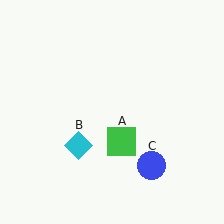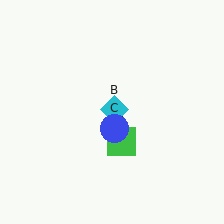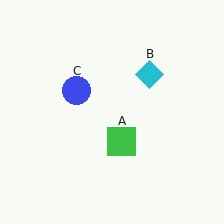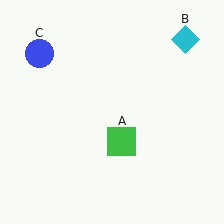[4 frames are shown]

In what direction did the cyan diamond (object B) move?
The cyan diamond (object B) moved up and to the right.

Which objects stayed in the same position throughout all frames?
Green square (object A) remained stationary.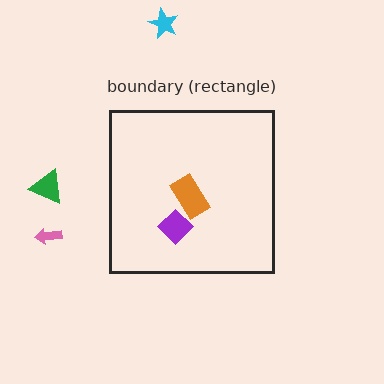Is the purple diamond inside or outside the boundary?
Inside.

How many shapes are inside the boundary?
2 inside, 3 outside.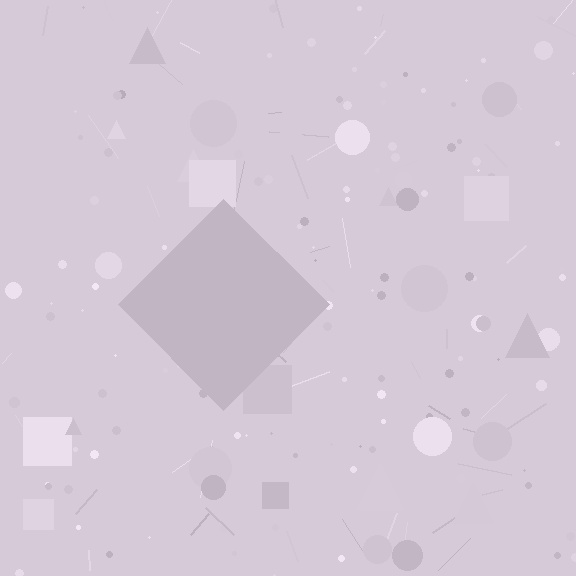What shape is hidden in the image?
A diamond is hidden in the image.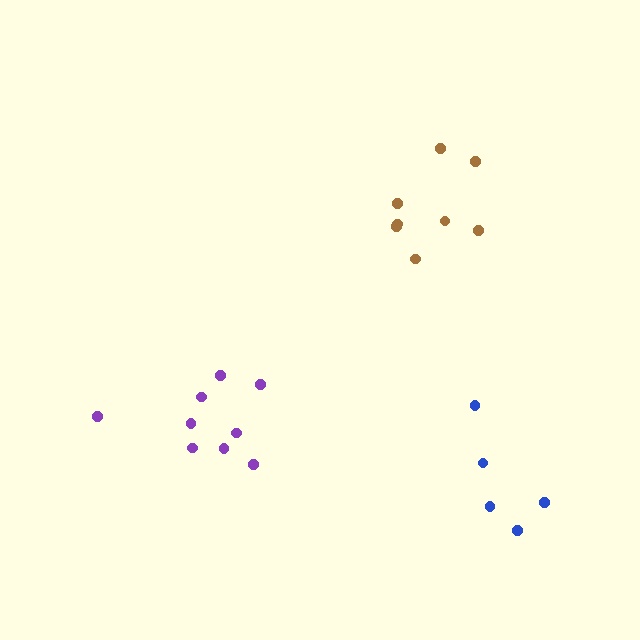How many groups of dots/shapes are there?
There are 3 groups.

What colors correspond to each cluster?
The clusters are colored: blue, purple, brown.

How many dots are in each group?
Group 1: 5 dots, Group 2: 9 dots, Group 3: 8 dots (22 total).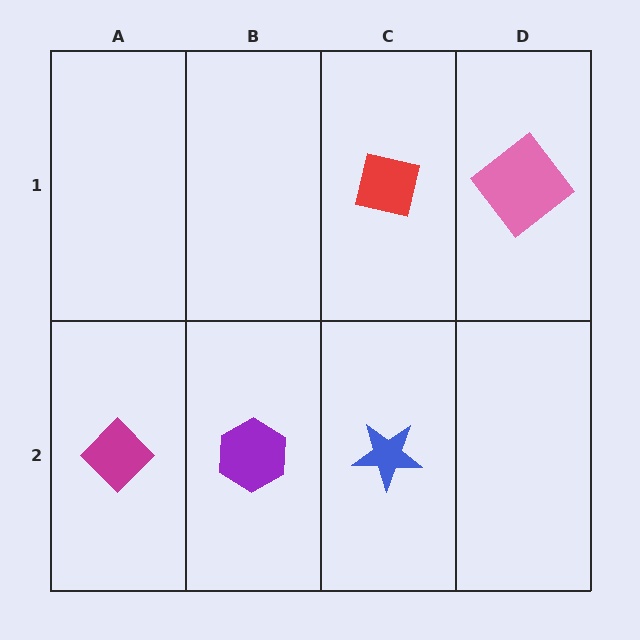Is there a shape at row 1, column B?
No, that cell is empty.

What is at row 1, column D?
A pink diamond.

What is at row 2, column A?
A magenta diamond.